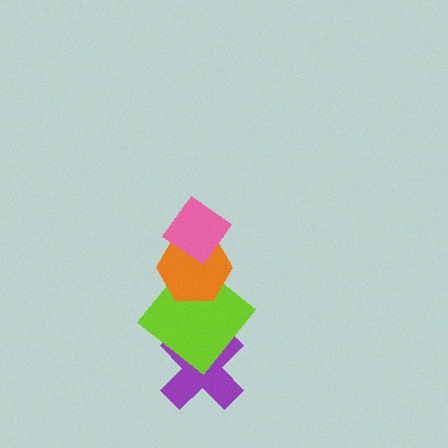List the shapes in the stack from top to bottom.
From top to bottom: the pink diamond, the orange hexagon, the lime diamond, the purple cross.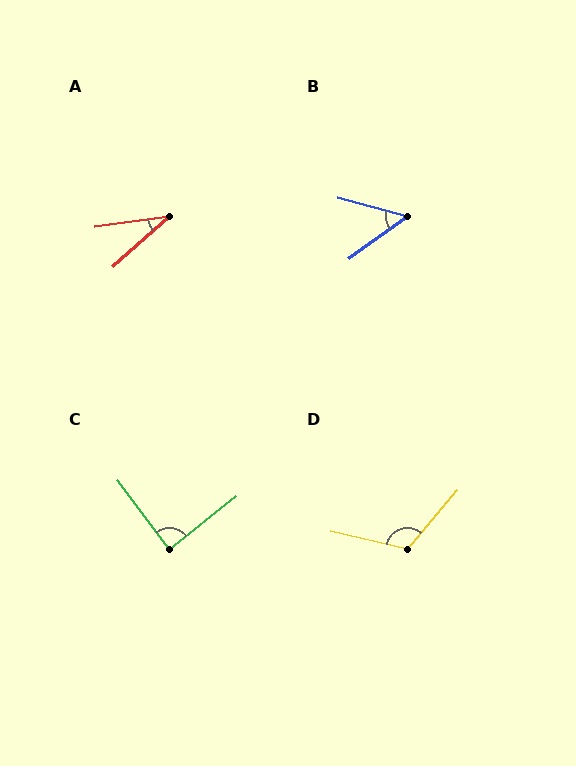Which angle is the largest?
D, at approximately 117 degrees.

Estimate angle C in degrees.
Approximately 88 degrees.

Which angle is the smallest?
A, at approximately 34 degrees.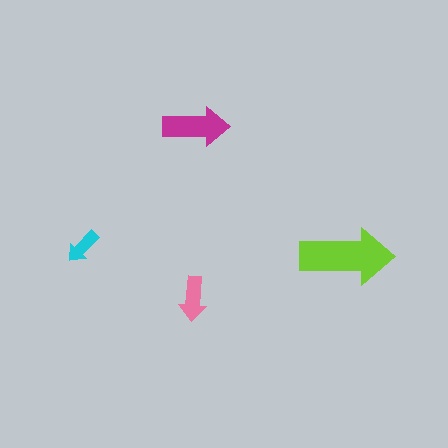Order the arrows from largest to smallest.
the lime one, the magenta one, the pink one, the cyan one.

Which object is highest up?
The magenta arrow is topmost.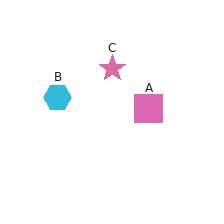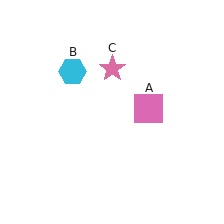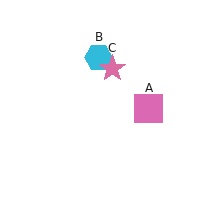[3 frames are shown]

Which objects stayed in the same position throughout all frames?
Pink square (object A) and pink star (object C) remained stationary.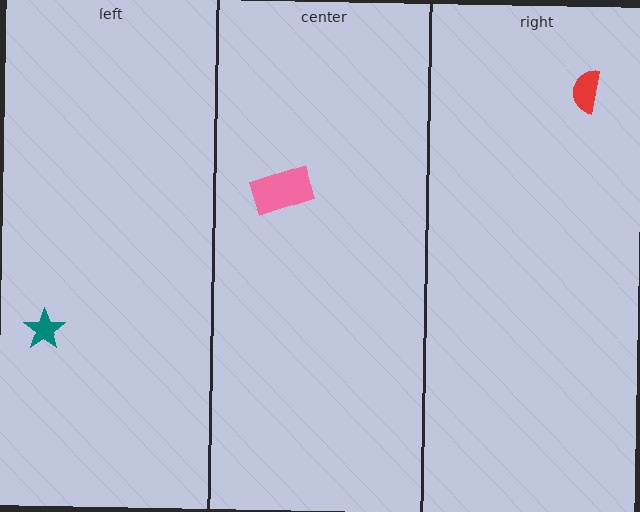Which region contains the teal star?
The left region.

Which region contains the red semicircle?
The right region.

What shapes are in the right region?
The red semicircle.